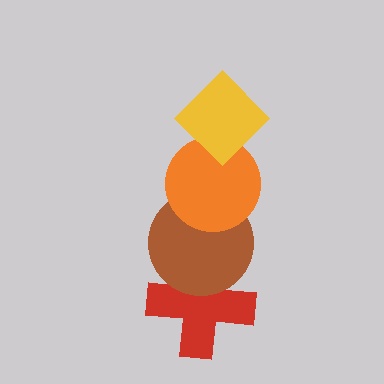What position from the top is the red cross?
The red cross is 4th from the top.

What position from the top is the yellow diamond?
The yellow diamond is 1st from the top.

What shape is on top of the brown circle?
The orange circle is on top of the brown circle.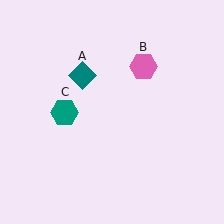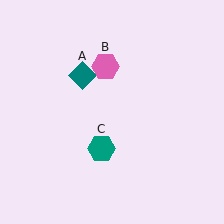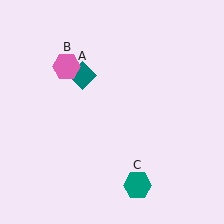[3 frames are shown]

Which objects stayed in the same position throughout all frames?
Teal diamond (object A) remained stationary.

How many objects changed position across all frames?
2 objects changed position: pink hexagon (object B), teal hexagon (object C).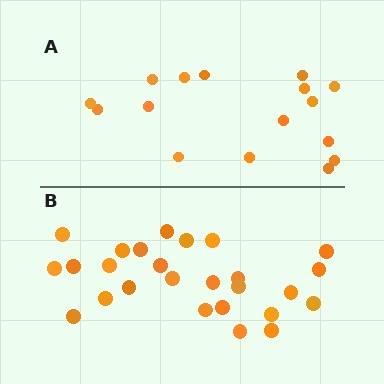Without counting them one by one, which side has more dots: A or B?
Region B (the bottom region) has more dots.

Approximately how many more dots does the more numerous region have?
Region B has roughly 10 or so more dots than region A.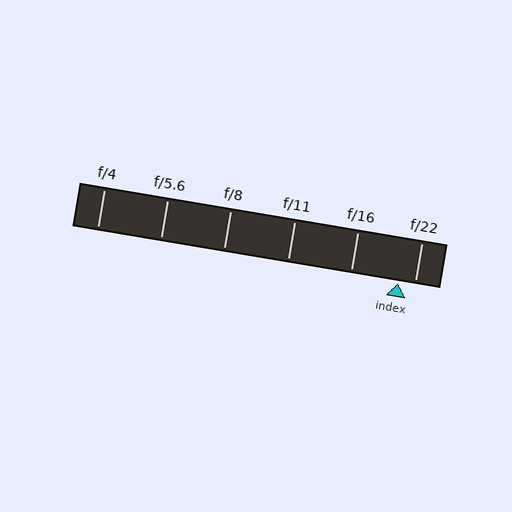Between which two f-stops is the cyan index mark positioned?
The index mark is between f/16 and f/22.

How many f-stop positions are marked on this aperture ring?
There are 6 f-stop positions marked.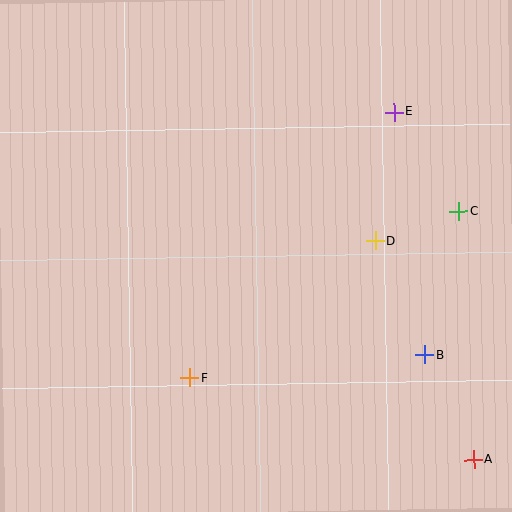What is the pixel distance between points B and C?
The distance between B and C is 148 pixels.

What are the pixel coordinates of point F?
Point F is at (190, 378).